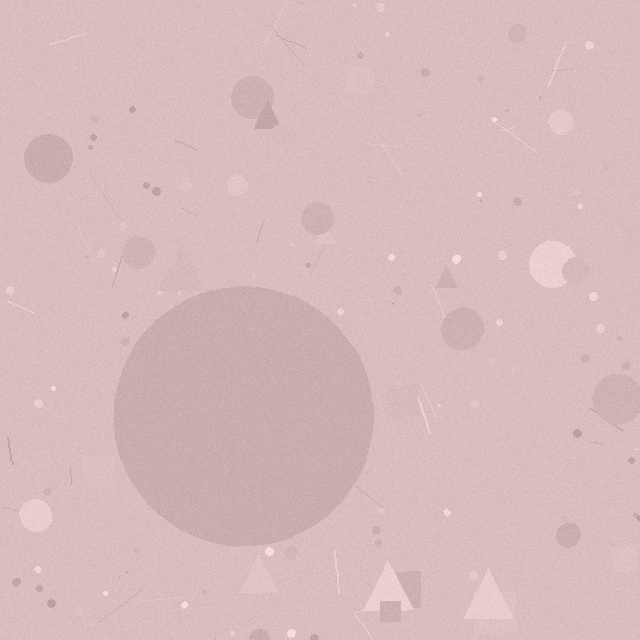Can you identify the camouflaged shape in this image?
The camouflaged shape is a circle.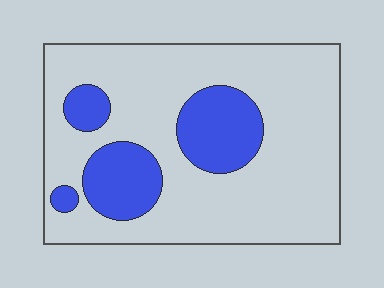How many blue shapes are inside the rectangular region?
4.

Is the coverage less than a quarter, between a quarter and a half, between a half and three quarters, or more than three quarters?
Less than a quarter.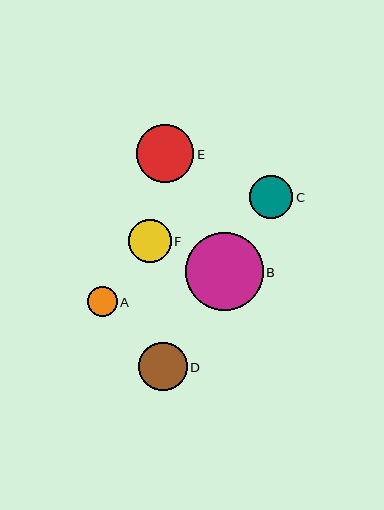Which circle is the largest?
Circle B is the largest with a size of approximately 77 pixels.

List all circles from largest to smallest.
From largest to smallest: B, E, D, C, F, A.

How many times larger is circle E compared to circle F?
Circle E is approximately 1.3 times the size of circle F.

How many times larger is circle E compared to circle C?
Circle E is approximately 1.3 times the size of circle C.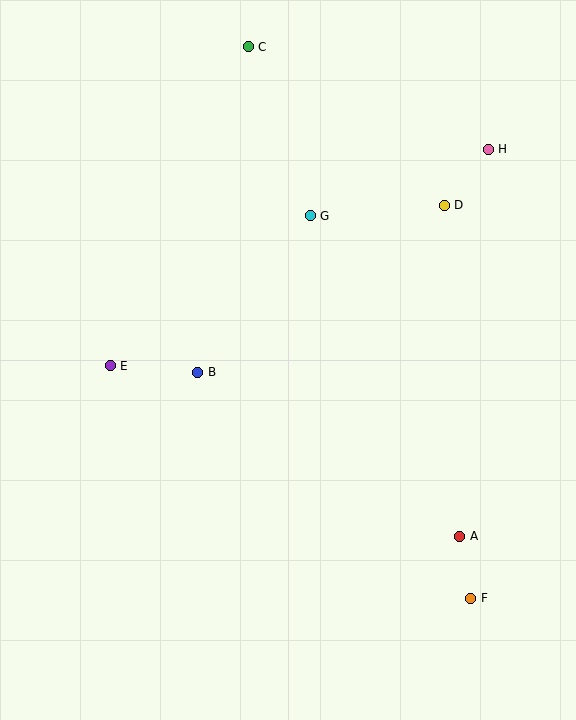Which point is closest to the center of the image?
Point B at (198, 372) is closest to the center.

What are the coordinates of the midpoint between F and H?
The midpoint between F and H is at (479, 374).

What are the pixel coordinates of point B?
Point B is at (198, 372).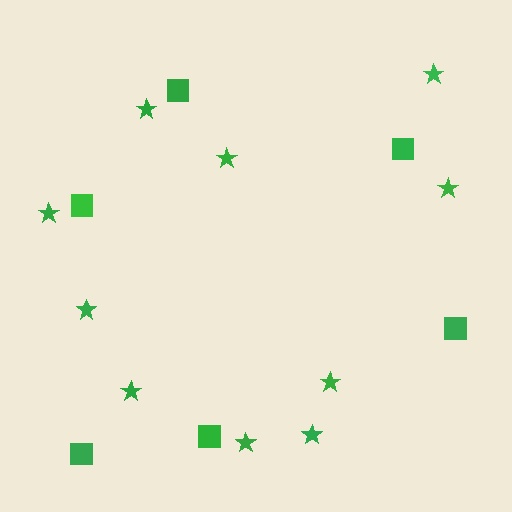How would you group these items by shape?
There are 2 groups: one group of stars (10) and one group of squares (6).